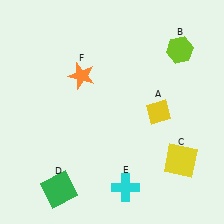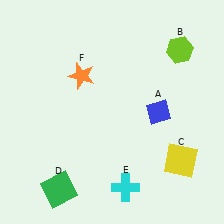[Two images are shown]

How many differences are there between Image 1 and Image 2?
There is 1 difference between the two images.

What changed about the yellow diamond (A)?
In Image 1, A is yellow. In Image 2, it changed to blue.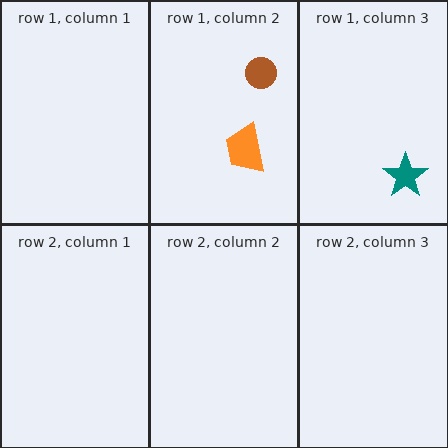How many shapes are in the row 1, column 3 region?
1.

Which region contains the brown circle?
The row 1, column 2 region.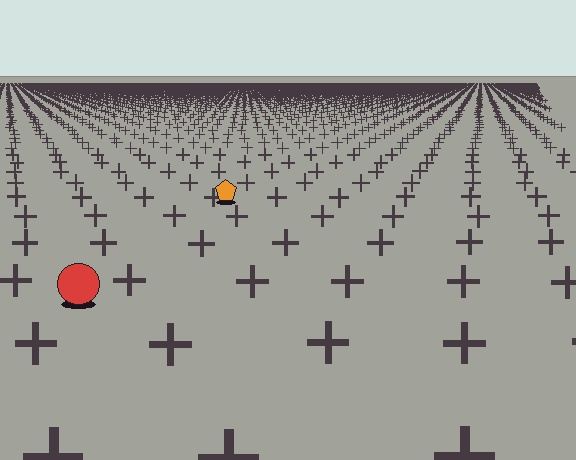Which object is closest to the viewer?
The red circle is closest. The texture marks near it are larger and more spread out.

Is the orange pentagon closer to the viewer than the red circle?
No. The red circle is closer — you can tell from the texture gradient: the ground texture is coarser near it.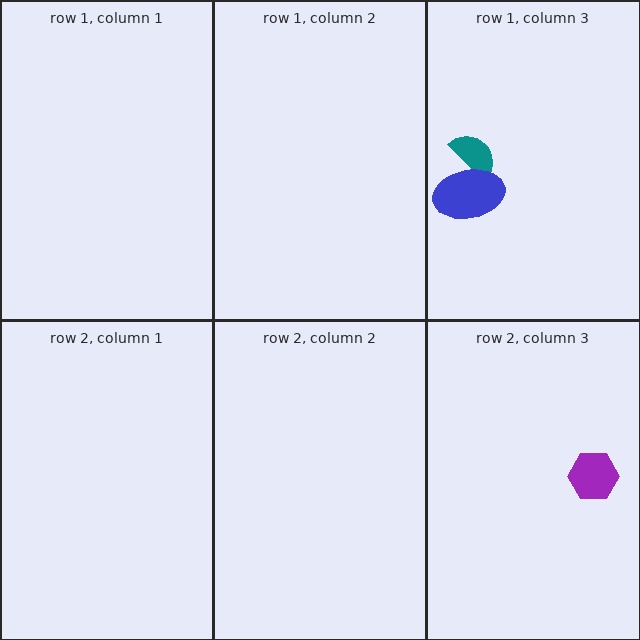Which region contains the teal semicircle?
The row 1, column 3 region.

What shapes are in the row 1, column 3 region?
The teal semicircle, the blue ellipse.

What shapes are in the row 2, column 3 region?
The purple hexagon.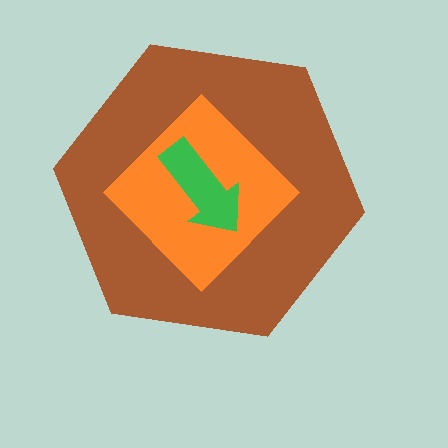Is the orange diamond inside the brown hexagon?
Yes.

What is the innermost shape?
The green arrow.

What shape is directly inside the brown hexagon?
The orange diamond.